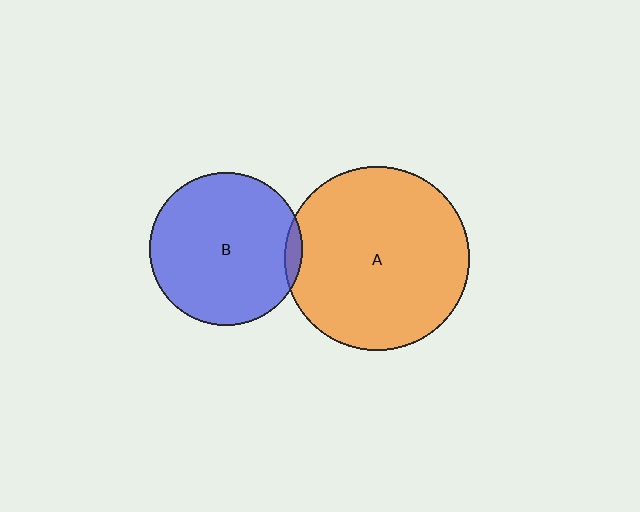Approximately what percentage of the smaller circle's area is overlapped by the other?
Approximately 5%.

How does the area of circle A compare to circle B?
Approximately 1.5 times.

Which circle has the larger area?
Circle A (orange).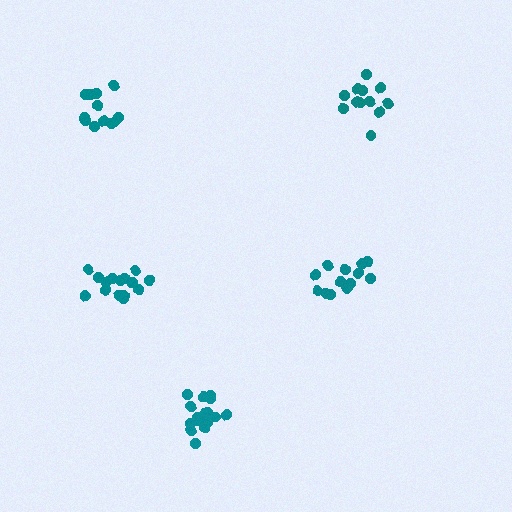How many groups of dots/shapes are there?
There are 5 groups.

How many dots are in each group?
Group 1: 14 dots, Group 2: 12 dots, Group 3: 17 dots, Group 4: 12 dots, Group 5: 16 dots (71 total).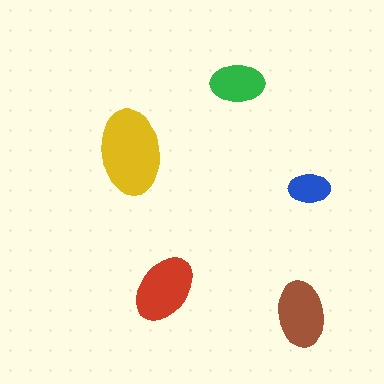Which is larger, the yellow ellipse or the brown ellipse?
The yellow one.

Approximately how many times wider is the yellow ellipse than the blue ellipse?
About 2 times wider.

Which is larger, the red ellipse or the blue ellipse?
The red one.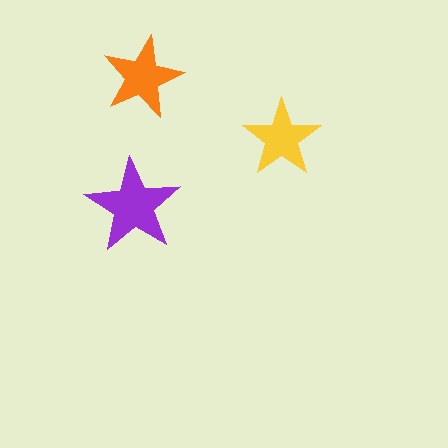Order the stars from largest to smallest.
the purple one, the orange one, the yellow one.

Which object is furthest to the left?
The purple star is leftmost.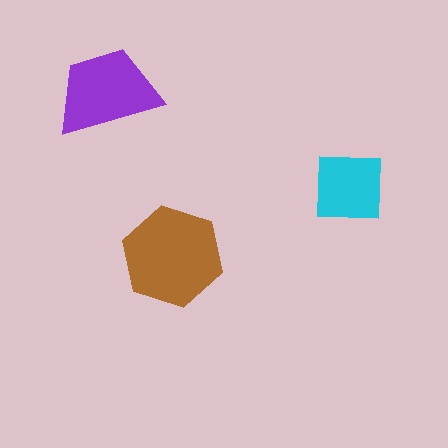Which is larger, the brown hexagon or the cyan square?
The brown hexagon.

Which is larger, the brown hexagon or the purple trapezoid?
The brown hexagon.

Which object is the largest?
The brown hexagon.